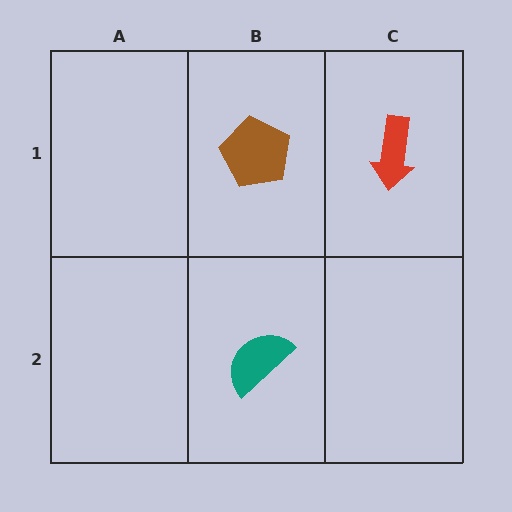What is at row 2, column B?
A teal semicircle.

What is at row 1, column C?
A red arrow.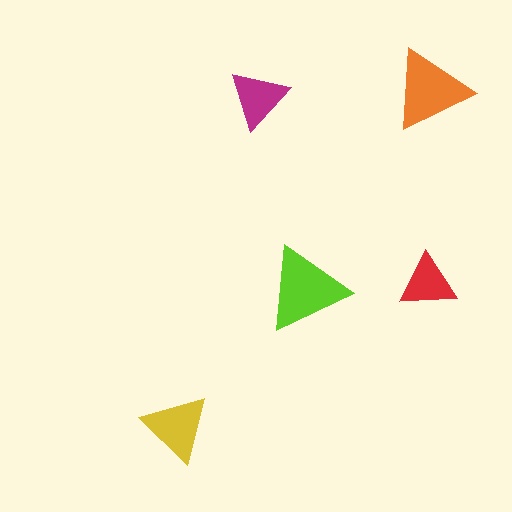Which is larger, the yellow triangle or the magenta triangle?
The yellow one.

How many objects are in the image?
There are 5 objects in the image.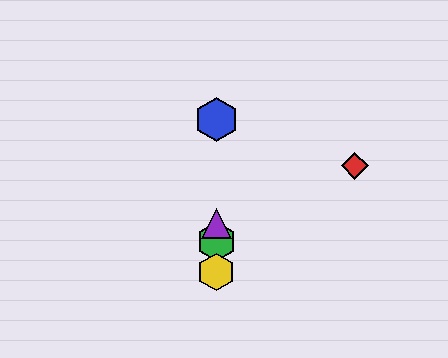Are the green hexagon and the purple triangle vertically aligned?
Yes, both are at x≈216.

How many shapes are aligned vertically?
4 shapes (the blue hexagon, the green hexagon, the yellow hexagon, the purple triangle) are aligned vertically.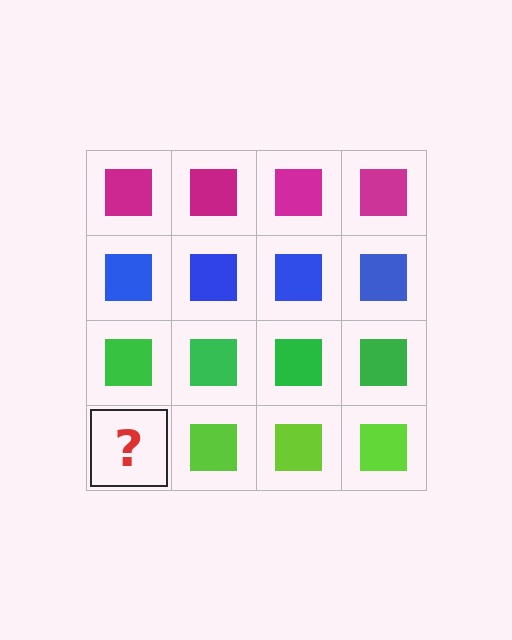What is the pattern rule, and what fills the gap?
The rule is that each row has a consistent color. The gap should be filled with a lime square.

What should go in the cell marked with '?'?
The missing cell should contain a lime square.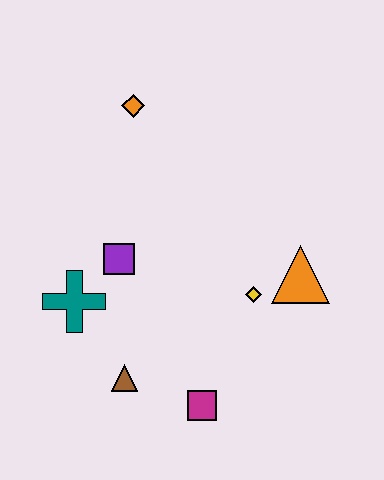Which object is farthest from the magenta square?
The orange diamond is farthest from the magenta square.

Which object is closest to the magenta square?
The brown triangle is closest to the magenta square.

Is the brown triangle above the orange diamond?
No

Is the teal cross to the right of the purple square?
No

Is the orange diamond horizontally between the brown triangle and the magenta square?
Yes